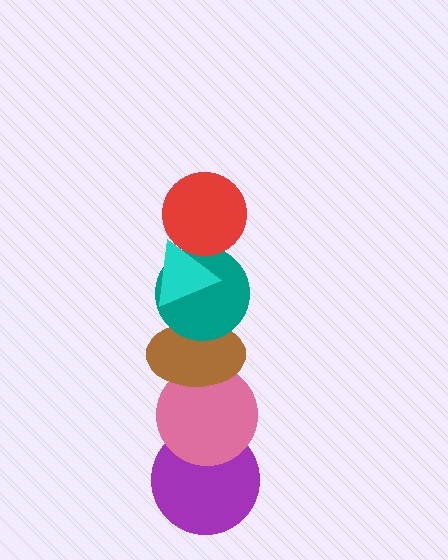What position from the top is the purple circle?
The purple circle is 6th from the top.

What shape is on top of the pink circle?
The brown ellipse is on top of the pink circle.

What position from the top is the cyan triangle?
The cyan triangle is 2nd from the top.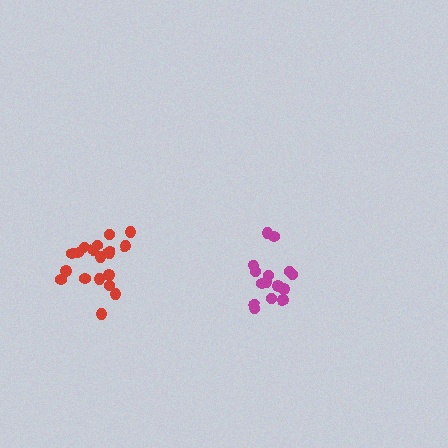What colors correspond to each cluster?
The clusters are colored: magenta, red.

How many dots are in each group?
Group 1: 16 dots, Group 2: 19 dots (35 total).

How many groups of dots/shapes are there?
There are 2 groups.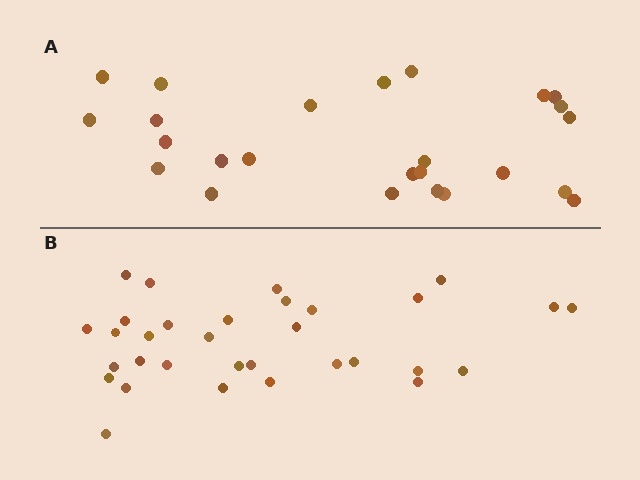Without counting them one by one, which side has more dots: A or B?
Region B (the bottom region) has more dots.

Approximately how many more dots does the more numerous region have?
Region B has roughly 8 or so more dots than region A.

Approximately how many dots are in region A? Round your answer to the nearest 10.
About 20 dots. (The exact count is 25, which rounds to 20.)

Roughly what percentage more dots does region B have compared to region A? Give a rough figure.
About 30% more.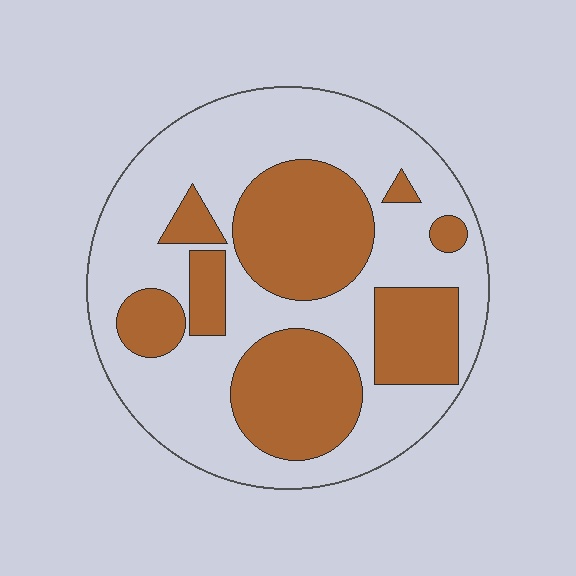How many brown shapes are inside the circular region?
8.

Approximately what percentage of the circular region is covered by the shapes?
Approximately 40%.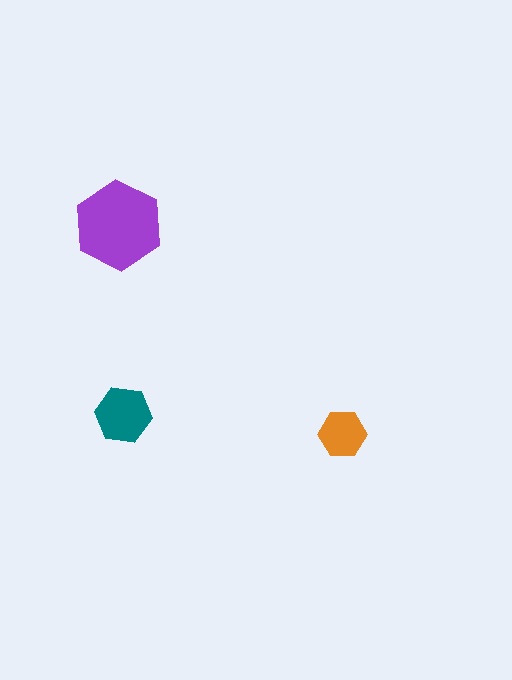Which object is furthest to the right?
The orange hexagon is rightmost.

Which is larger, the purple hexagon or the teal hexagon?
The purple one.